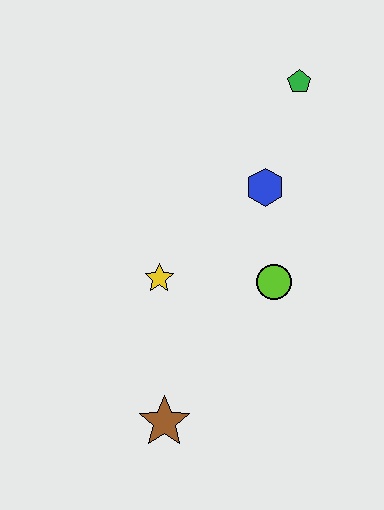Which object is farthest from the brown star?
The green pentagon is farthest from the brown star.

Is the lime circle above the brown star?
Yes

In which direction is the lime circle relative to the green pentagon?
The lime circle is below the green pentagon.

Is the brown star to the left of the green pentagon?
Yes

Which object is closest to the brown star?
The yellow star is closest to the brown star.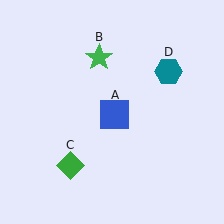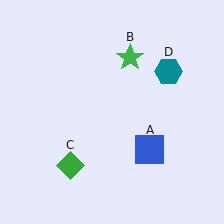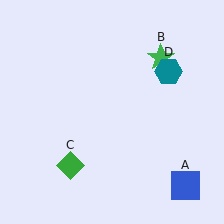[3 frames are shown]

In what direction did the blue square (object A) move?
The blue square (object A) moved down and to the right.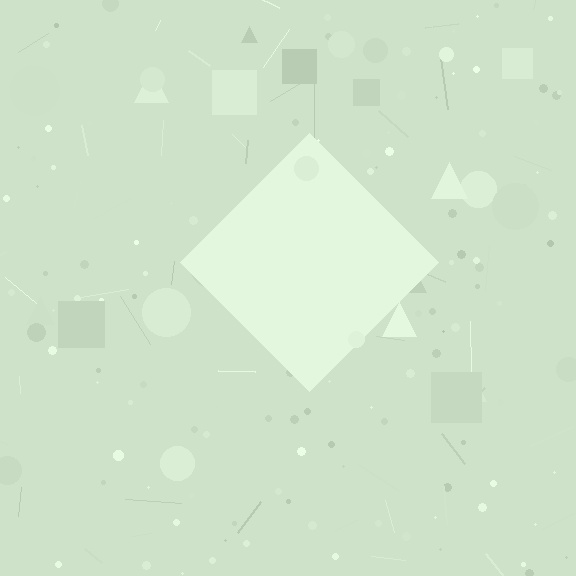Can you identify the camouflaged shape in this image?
The camouflaged shape is a diamond.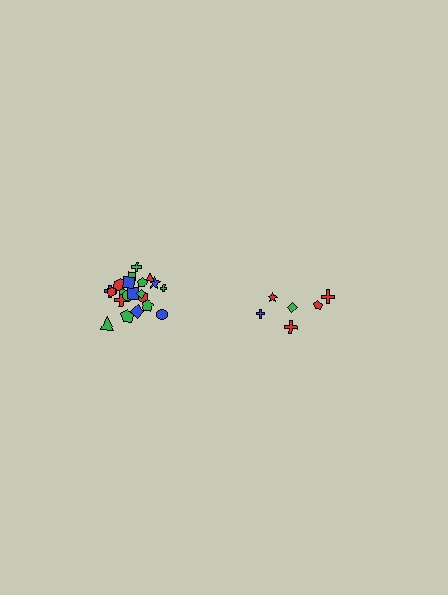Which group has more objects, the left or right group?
The left group.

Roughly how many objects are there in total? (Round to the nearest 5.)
Roughly 30 objects in total.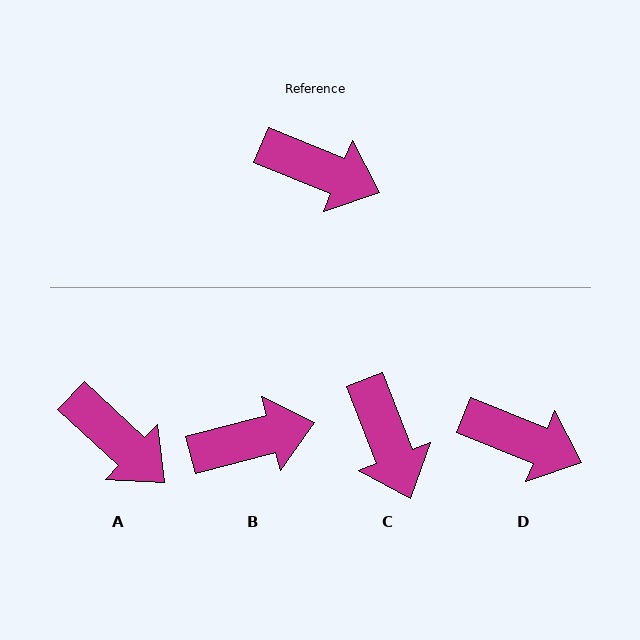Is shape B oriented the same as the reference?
No, it is off by about 37 degrees.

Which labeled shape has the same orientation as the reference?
D.